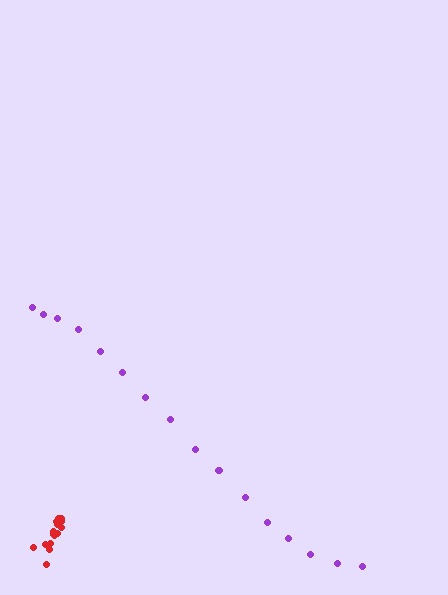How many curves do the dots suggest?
There are 2 distinct paths.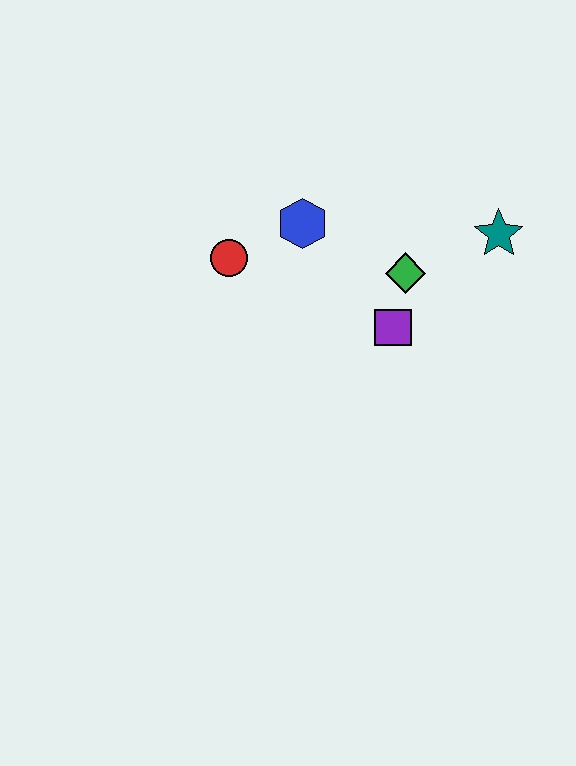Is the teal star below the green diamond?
No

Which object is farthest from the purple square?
The red circle is farthest from the purple square.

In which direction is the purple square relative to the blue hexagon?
The purple square is below the blue hexagon.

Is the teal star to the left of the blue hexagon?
No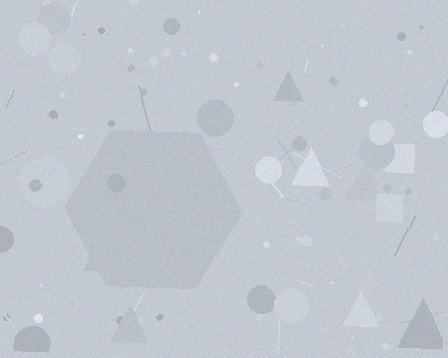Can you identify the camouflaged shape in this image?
The camouflaged shape is a hexagon.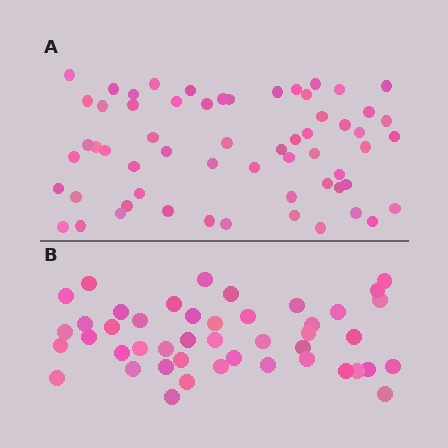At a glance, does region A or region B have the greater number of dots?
Region A (the top region) has more dots.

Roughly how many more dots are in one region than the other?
Region A has approximately 15 more dots than region B.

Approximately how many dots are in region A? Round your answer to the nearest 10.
About 60 dots.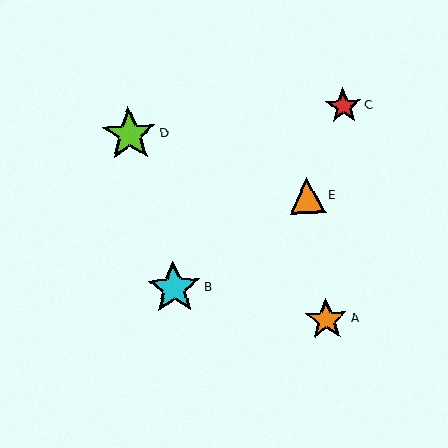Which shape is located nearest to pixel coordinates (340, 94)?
The red star (labeled C) at (343, 106) is nearest to that location.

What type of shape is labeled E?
Shape E is an orange triangle.